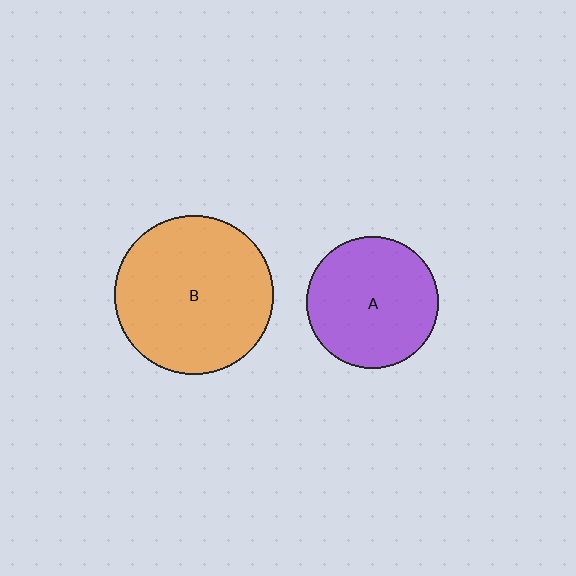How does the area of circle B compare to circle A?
Approximately 1.4 times.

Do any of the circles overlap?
No, none of the circles overlap.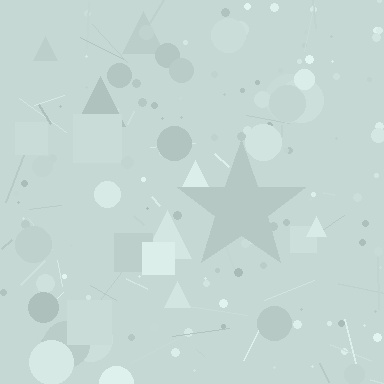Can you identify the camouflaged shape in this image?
The camouflaged shape is a star.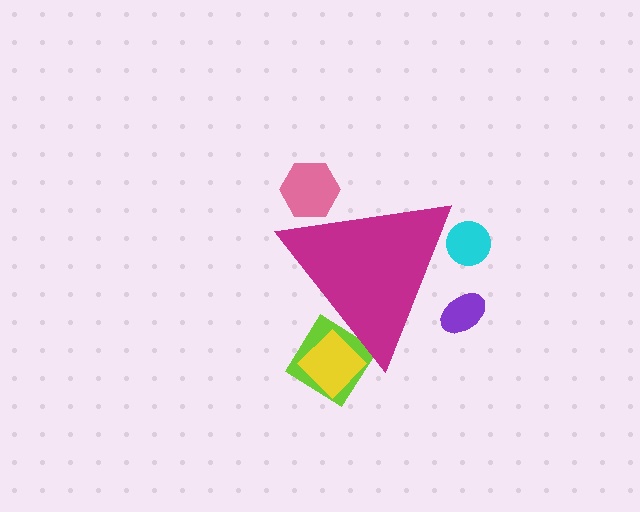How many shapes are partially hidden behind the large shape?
5 shapes are partially hidden.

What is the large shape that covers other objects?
A magenta triangle.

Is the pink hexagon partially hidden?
Yes, the pink hexagon is partially hidden behind the magenta triangle.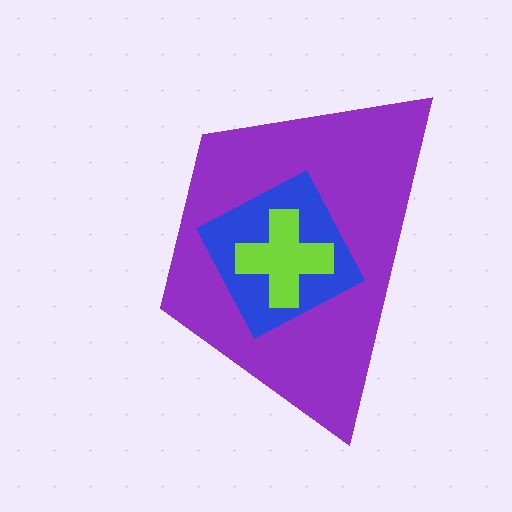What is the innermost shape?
The lime cross.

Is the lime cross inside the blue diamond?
Yes.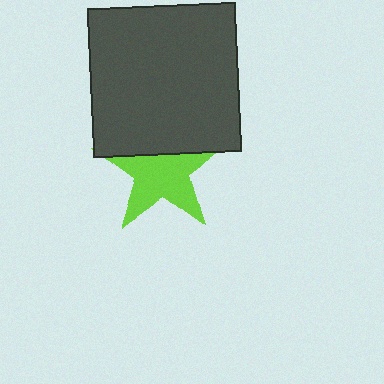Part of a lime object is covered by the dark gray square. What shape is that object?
It is a star.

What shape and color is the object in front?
The object in front is a dark gray square.